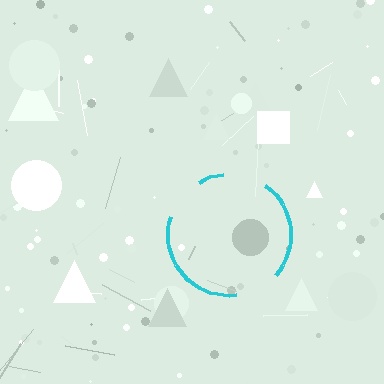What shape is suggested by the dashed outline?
The dashed outline suggests a circle.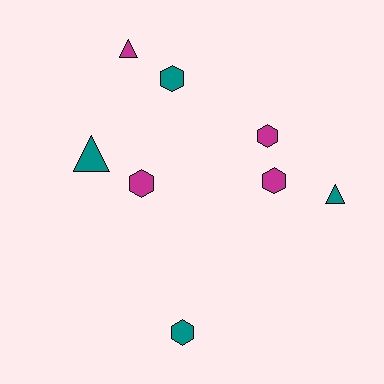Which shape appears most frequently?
Hexagon, with 5 objects.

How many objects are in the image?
There are 8 objects.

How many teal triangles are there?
There are 2 teal triangles.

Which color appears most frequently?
Magenta, with 4 objects.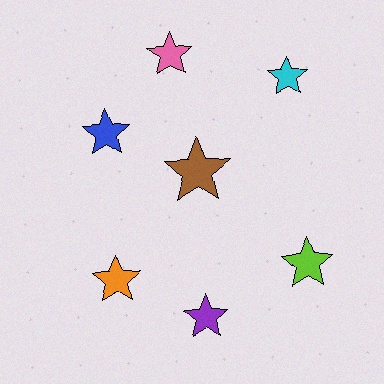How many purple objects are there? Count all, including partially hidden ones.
There is 1 purple object.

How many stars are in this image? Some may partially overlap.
There are 7 stars.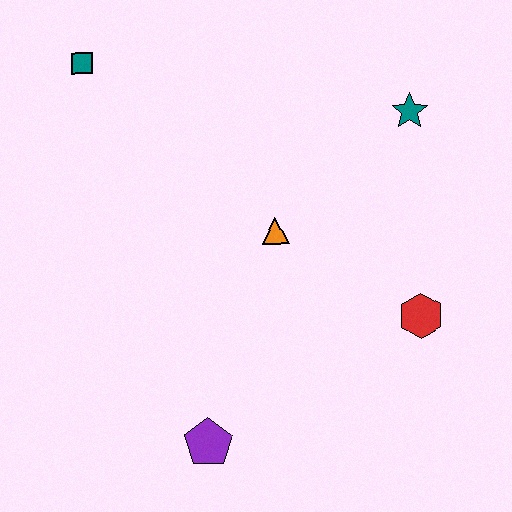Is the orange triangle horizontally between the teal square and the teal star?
Yes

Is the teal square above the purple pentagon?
Yes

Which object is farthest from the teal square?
The red hexagon is farthest from the teal square.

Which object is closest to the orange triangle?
The red hexagon is closest to the orange triangle.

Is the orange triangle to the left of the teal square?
No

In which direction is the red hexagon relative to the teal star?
The red hexagon is below the teal star.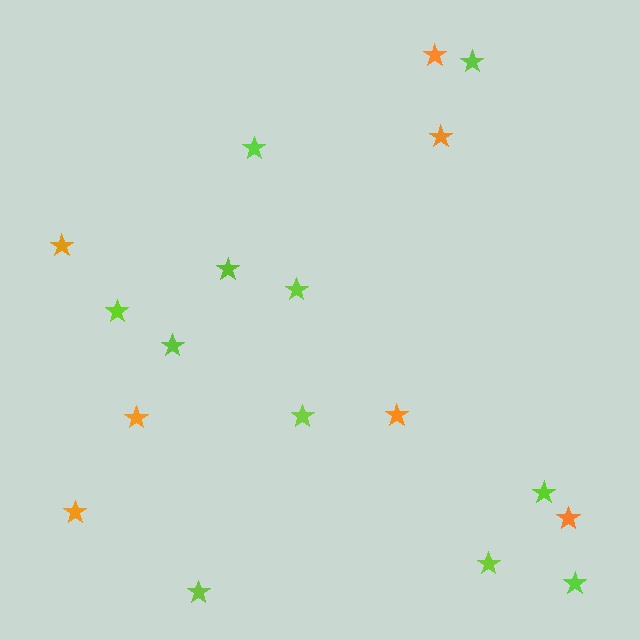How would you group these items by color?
There are 2 groups: one group of orange stars (7) and one group of lime stars (11).